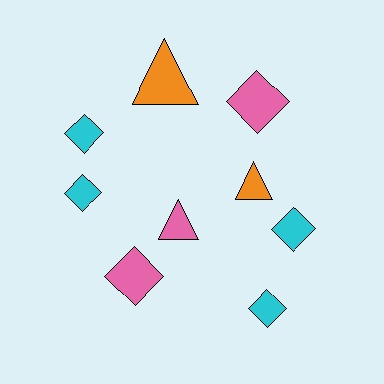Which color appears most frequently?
Cyan, with 4 objects.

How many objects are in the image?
There are 9 objects.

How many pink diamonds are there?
There are 2 pink diamonds.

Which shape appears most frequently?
Diamond, with 6 objects.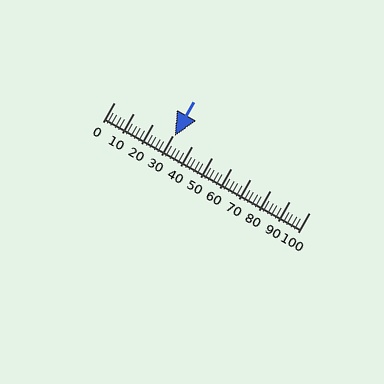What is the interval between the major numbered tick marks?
The major tick marks are spaced 10 units apart.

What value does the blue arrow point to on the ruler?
The blue arrow points to approximately 31.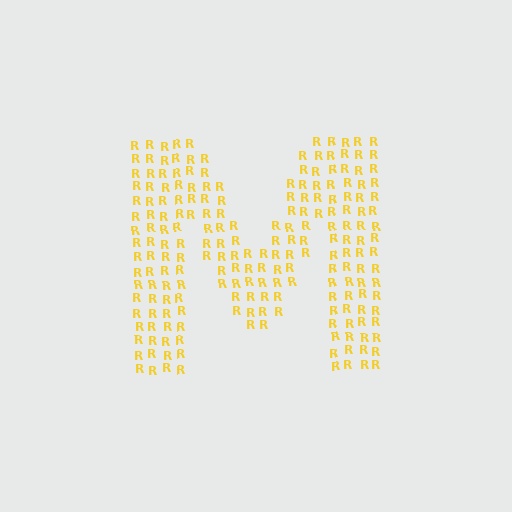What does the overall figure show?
The overall figure shows the letter M.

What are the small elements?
The small elements are letter R's.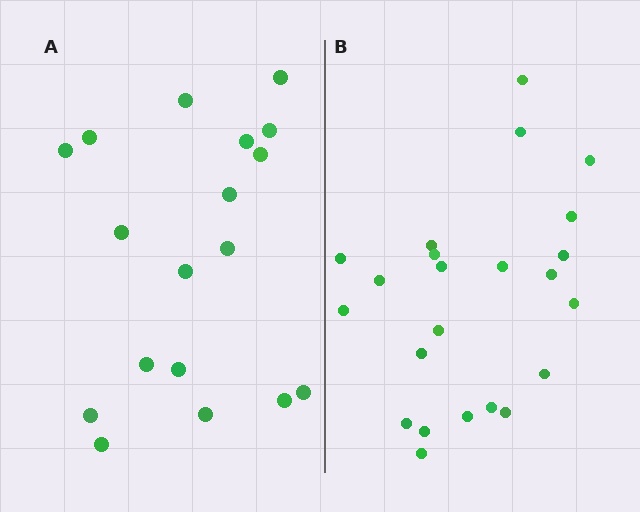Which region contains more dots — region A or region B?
Region B (the right region) has more dots.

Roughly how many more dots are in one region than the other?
Region B has about 5 more dots than region A.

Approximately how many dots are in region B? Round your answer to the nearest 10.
About 20 dots. (The exact count is 23, which rounds to 20.)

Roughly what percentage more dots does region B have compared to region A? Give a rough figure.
About 30% more.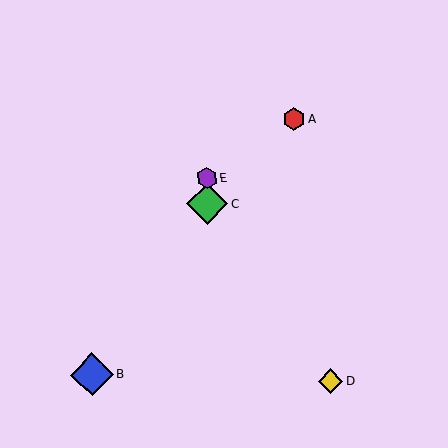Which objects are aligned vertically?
Objects C, E are aligned vertically.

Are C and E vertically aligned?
Yes, both are at x≈207.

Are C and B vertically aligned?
No, C is at x≈207 and B is at x≈92.